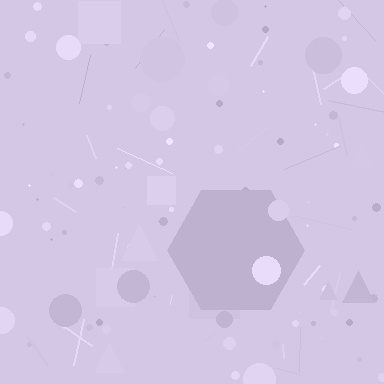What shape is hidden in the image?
A hexagon is hidden in the image.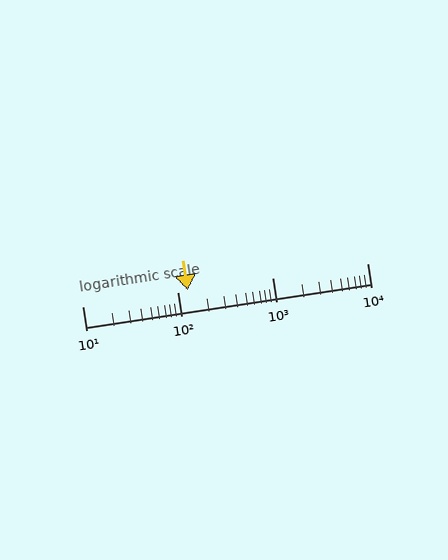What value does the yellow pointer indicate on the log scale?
The pointer indicates approximately 130.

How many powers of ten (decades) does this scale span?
The scale spans 3 decades, from 10 to 10000.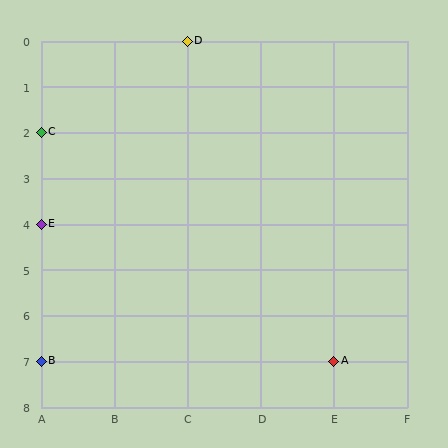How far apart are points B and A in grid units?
Points B and A are 4 columns apart.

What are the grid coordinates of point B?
Point B is at grid coordinates (A, 7).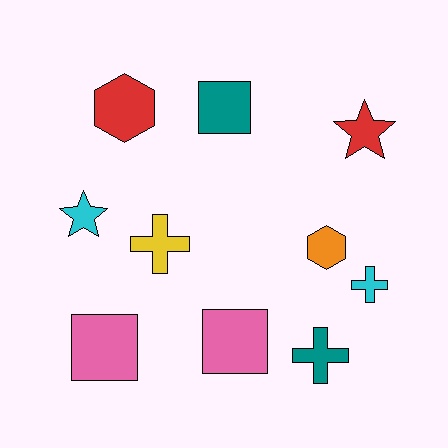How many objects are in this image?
There are 10 objects.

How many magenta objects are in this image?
There are no magenta objects.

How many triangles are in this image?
There are no triangles.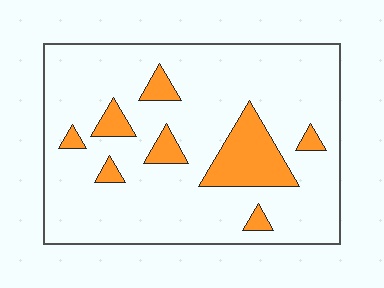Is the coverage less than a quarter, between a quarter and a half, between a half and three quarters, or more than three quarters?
Less than a quarter.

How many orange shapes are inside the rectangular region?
8.